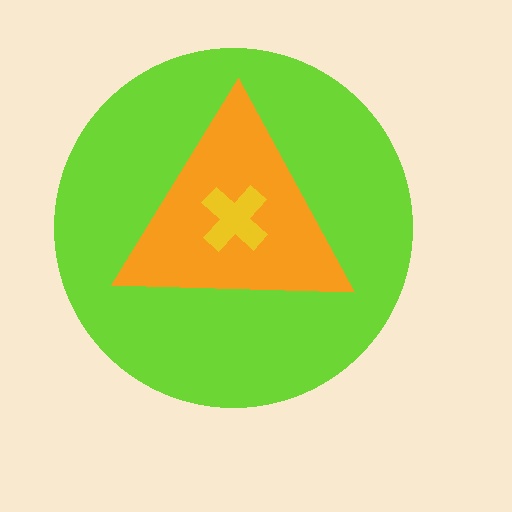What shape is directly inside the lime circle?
The orange triangle.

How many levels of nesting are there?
3.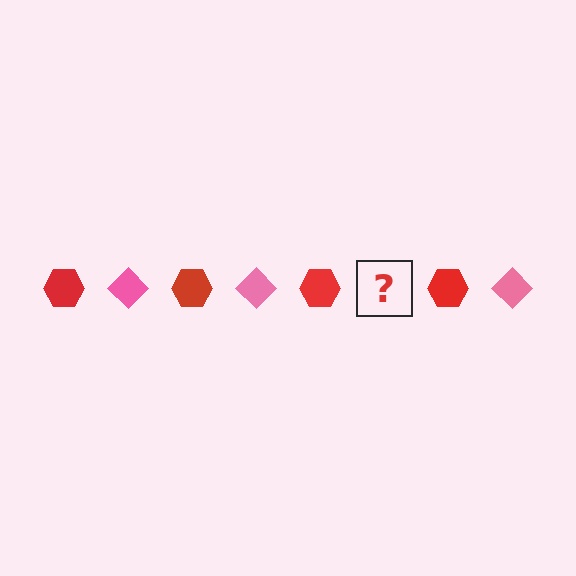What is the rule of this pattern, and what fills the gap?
The rule is that the pattern alternates between red hexagon and pink diamond. The gap should be filled with a pink diamond.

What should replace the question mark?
The question mark should be replaced with a pink diamond.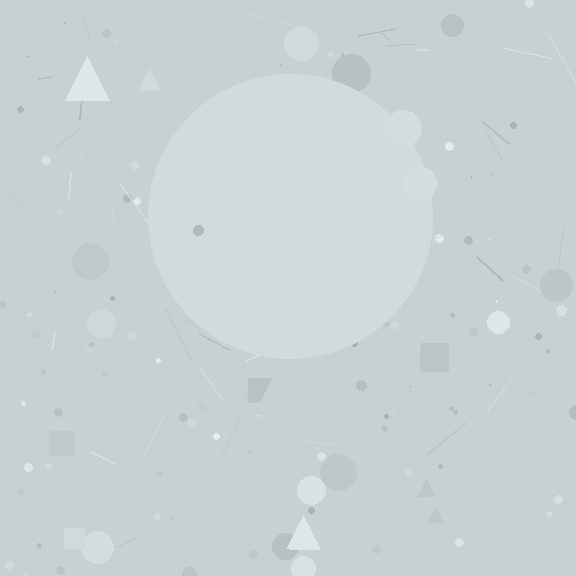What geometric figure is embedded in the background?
A circle is embedded in the background.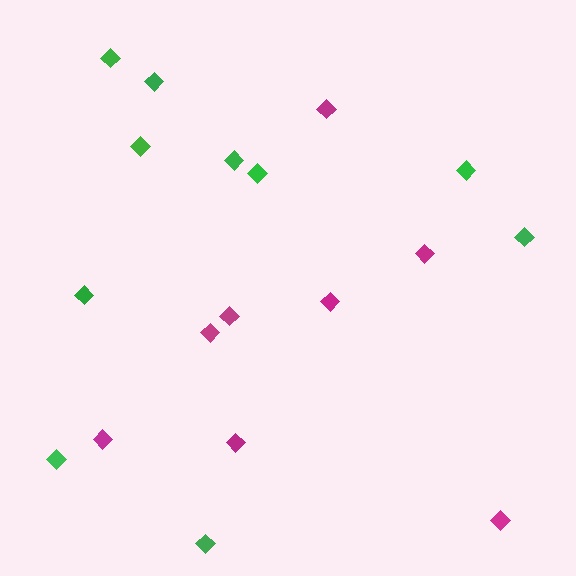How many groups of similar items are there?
There are 2 groups: one group of magenta diamonds (8) and one group of green diamonds (10).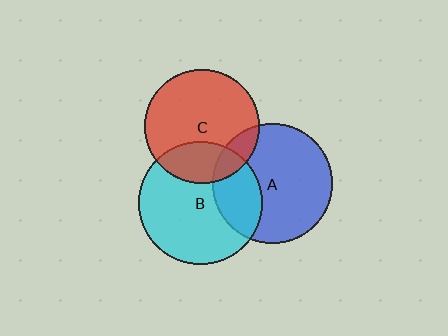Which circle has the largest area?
Circle B (cyan).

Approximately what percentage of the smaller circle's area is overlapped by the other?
Approximately 30%.